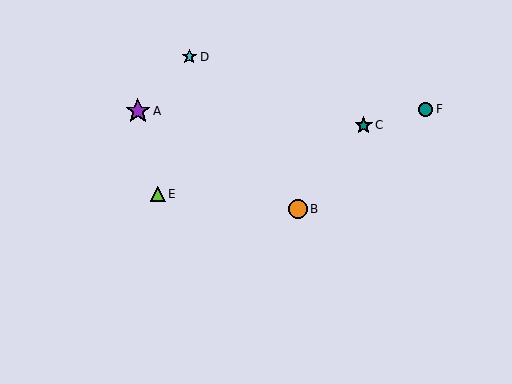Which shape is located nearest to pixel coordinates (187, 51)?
The cyan star (labeled D) at (189, 57) is nearest to that location.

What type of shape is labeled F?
Shape F is a teal circle.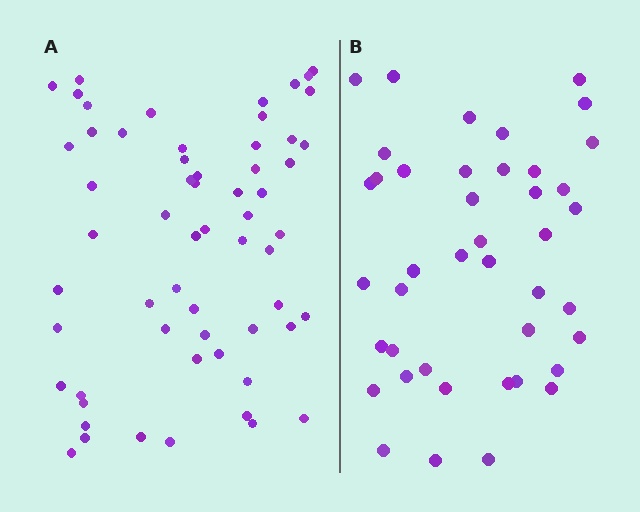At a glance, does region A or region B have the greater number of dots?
Region A (the left region) has more dots.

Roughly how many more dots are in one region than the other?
Region A has approximately 20 more dots than region B.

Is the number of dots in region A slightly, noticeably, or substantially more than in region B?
Region A has noticeably more, but not dramatically so. The ratio is roughly 1.4 to 1.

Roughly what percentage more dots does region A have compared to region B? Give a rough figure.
About 45% more.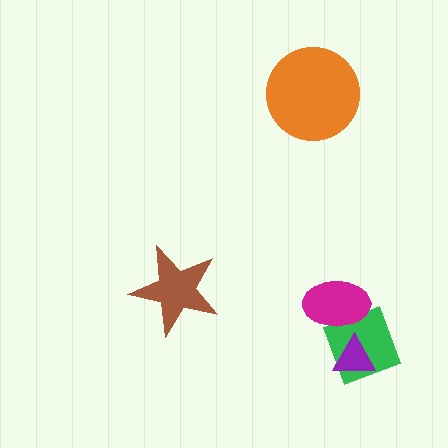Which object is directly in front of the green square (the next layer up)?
The purple triangle is directly in front of the green square.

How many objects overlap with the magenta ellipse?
1 object overlaps with the magenta ellipse.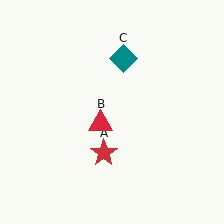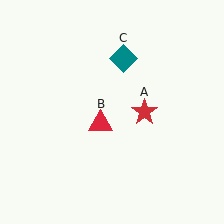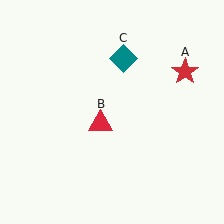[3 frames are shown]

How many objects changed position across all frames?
1 object changed position: red star (object A).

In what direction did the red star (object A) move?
The red star (object A) moved up and to the right.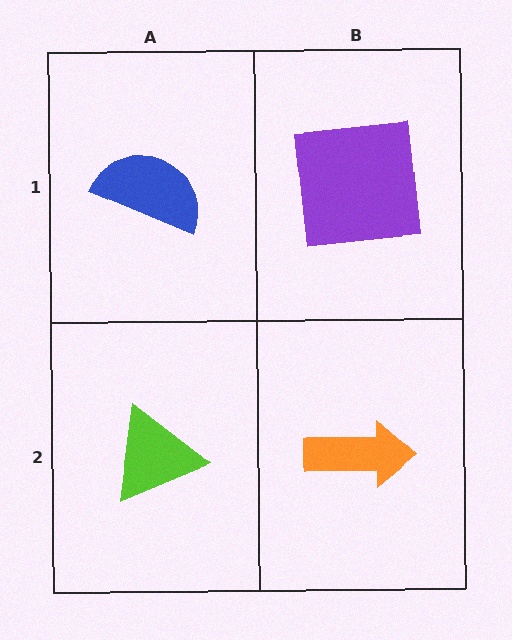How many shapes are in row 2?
2 shapes.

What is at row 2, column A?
A lime triangle.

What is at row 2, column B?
An orange arrow.